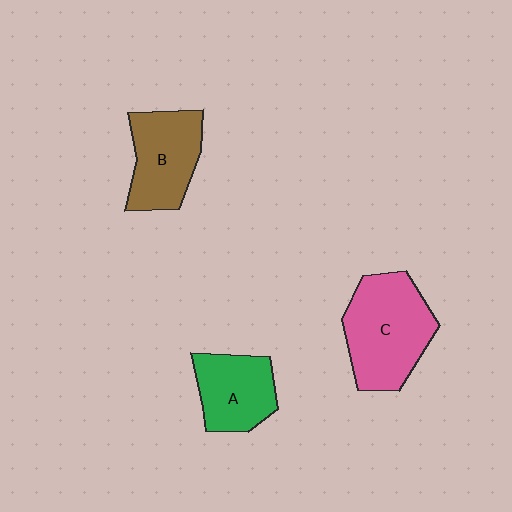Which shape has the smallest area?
Shape A (green).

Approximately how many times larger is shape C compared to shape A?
Approximately 1.5 times.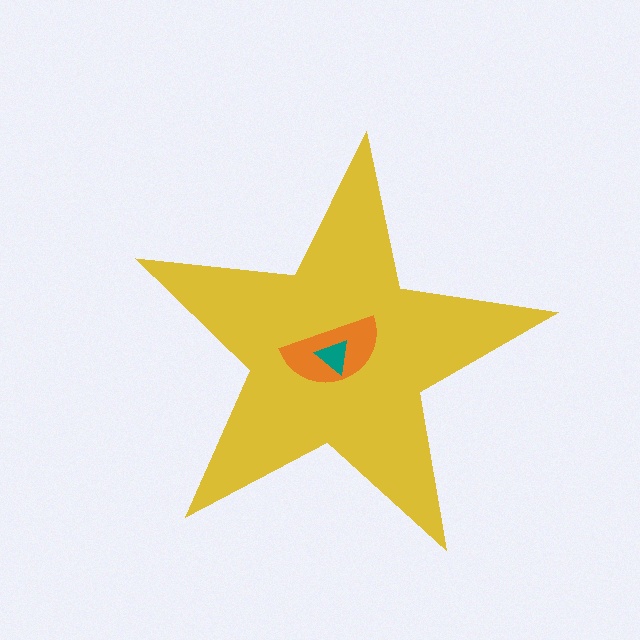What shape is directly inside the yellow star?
The orange semicircle.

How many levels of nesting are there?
3.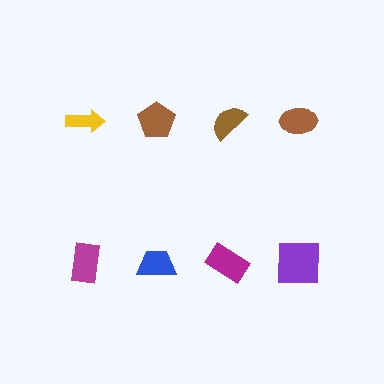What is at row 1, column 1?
A yellow arrow.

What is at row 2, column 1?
A magenta rectangle.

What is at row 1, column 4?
A brown ellipse.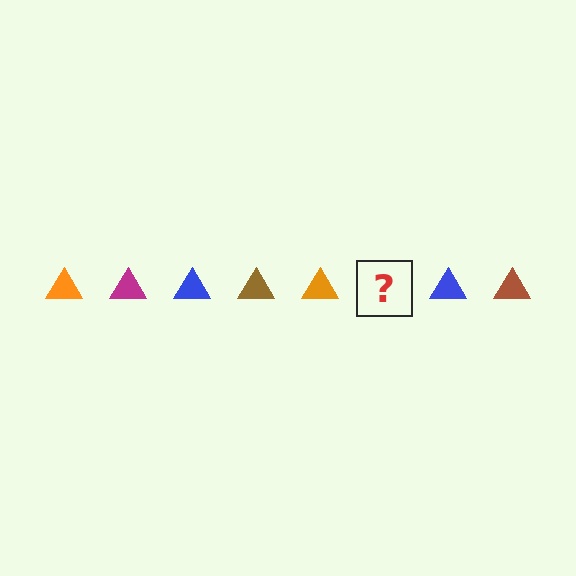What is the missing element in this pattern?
The missing element is a magenta triangle.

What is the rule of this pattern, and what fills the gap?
The rule is that the pattern cycles through orange, magenta, blue, brown triangles. The gap should be filled with a magenta triangle.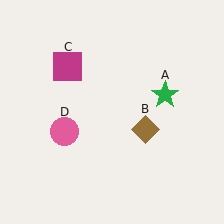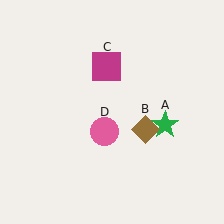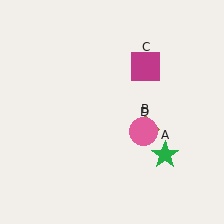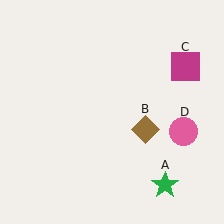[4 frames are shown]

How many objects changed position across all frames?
3 objects changed position: green star (object A), magenta square (object C), pink circle (object D).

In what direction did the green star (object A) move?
The green star (object A) moved down.